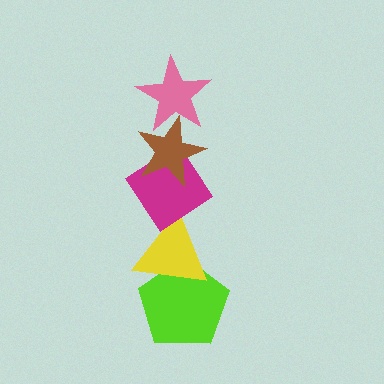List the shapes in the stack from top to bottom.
From top to bottom: the pink star, the brown star, the magenta diamond, the yellow triangle, the lime pentagon.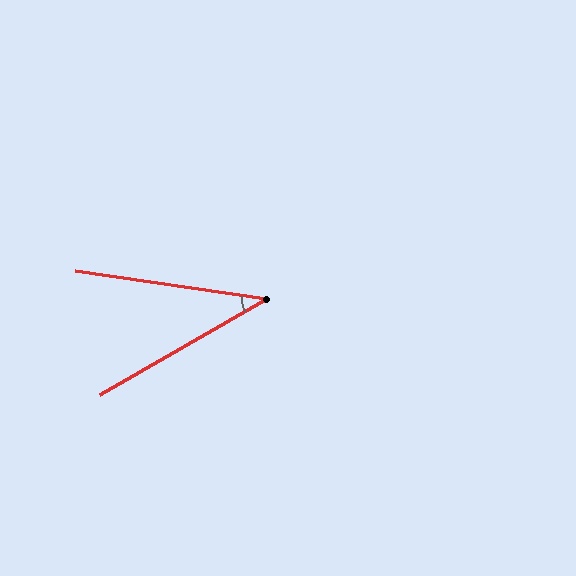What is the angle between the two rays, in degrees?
Approximately 38 degrees.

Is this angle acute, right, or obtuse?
It is acute.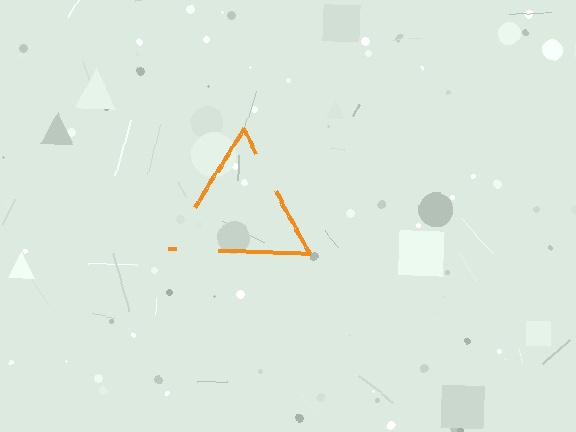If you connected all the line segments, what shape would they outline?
They would outline a triangle.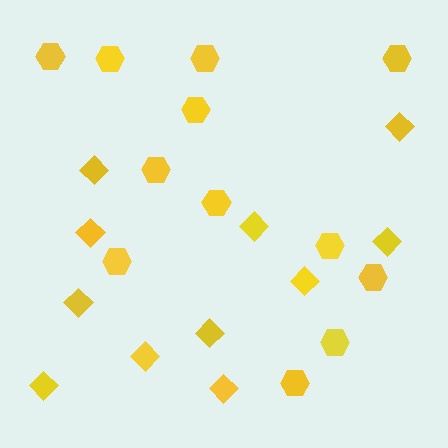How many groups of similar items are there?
There are 2 groups: one group of diamonds (11) and one group of hexagons (12).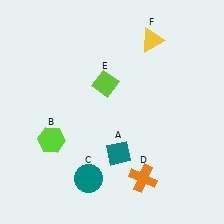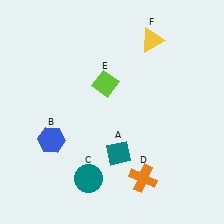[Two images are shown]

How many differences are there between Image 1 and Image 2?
There is 1 difference between the two images.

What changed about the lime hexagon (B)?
In Image 1, B is lime. In Image 2, it changed to blue.